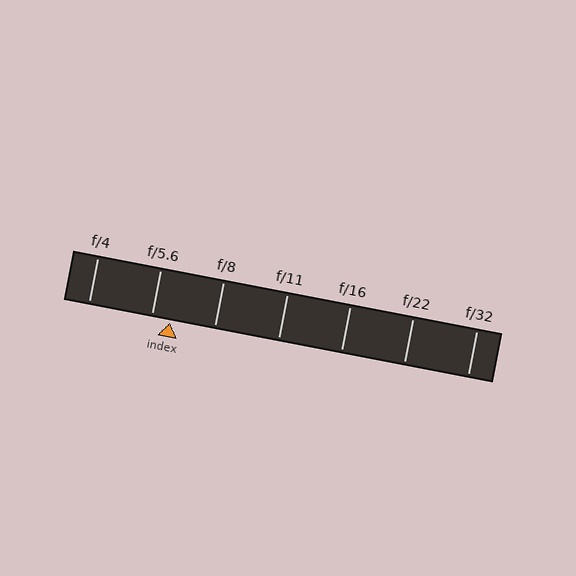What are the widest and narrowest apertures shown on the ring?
The widest aperture shown is f/4 and the narrowest is f/32.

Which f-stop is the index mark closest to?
The index mark is closest to f/5.6.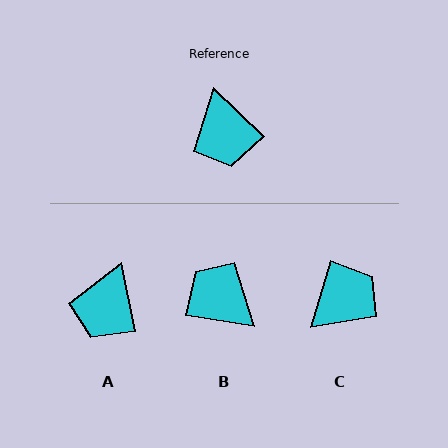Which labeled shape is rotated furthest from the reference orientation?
B, about 145 degrees away.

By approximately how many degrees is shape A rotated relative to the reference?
Approximately 35 degrees clockwise.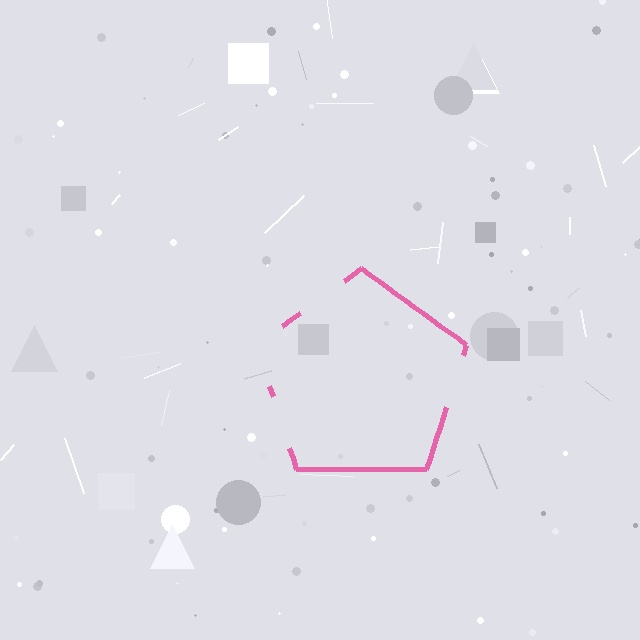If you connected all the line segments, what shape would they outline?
They would outline a pentagon.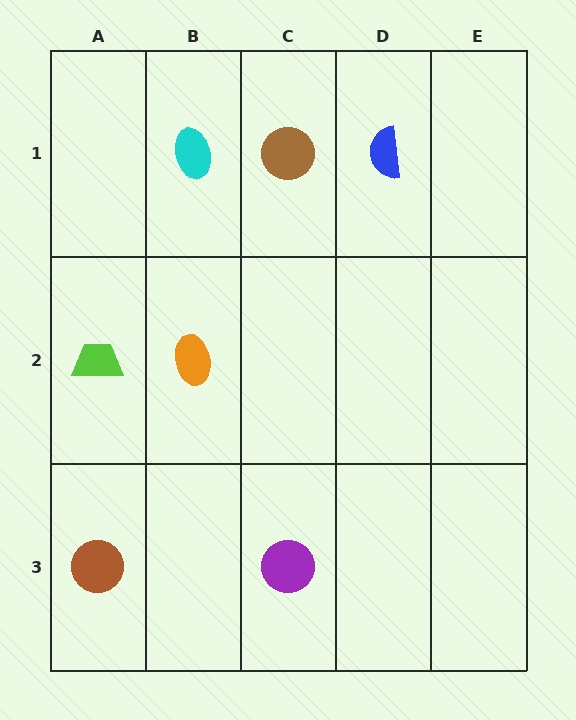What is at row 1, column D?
A blue semicircle.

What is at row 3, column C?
A purple circle.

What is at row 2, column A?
A lime trapezoid.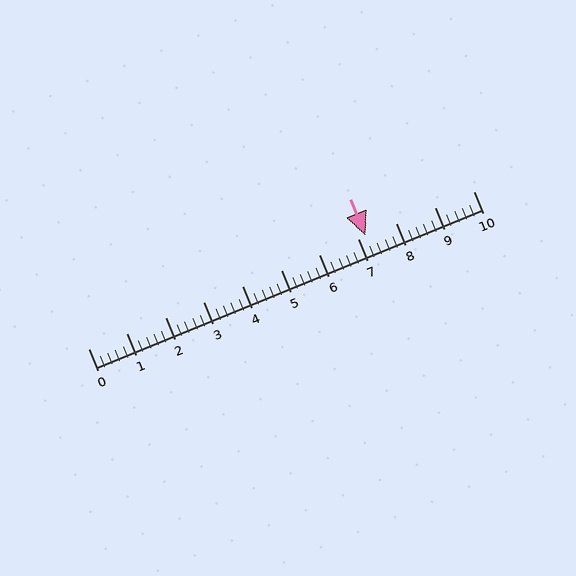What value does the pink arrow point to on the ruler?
The pink arrow points to approximately 7.2.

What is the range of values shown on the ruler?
The ruler shows values from 0 to 10.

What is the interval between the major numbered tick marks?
The major tick marks are spaced 1 units apart.